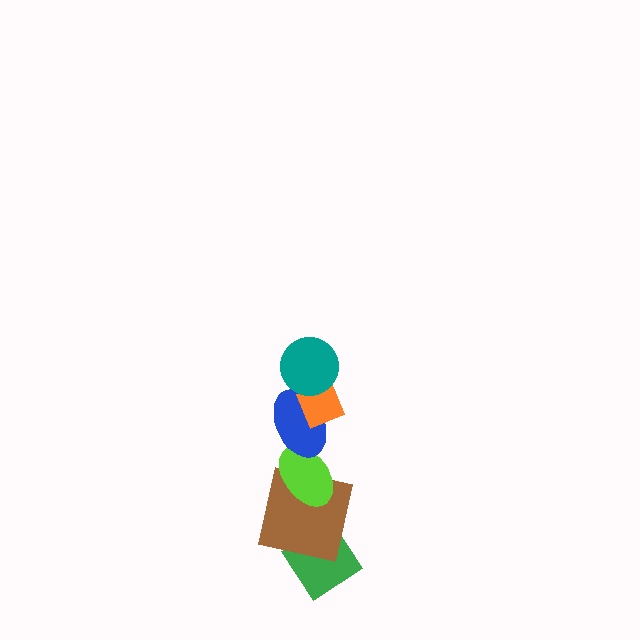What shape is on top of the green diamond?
The brown square is on top of the green diamond.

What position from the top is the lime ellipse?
The lime ellipse is 4th from the top.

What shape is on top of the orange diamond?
The teal circle is on top of the orange diamond.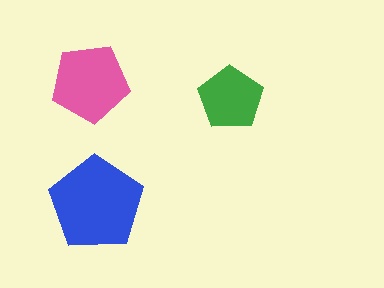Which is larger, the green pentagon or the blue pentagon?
The blue one.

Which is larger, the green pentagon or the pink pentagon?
The pink one.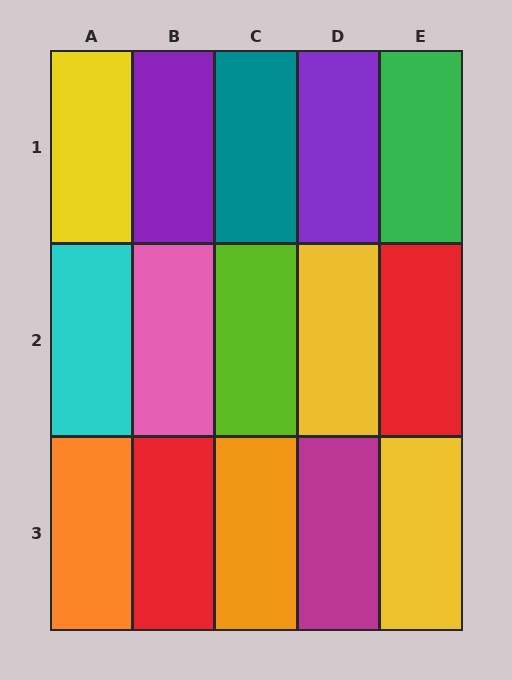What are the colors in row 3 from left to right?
Orange, red, orange, magenta, yellow.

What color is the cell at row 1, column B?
Purple.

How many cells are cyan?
1 cell is cyan.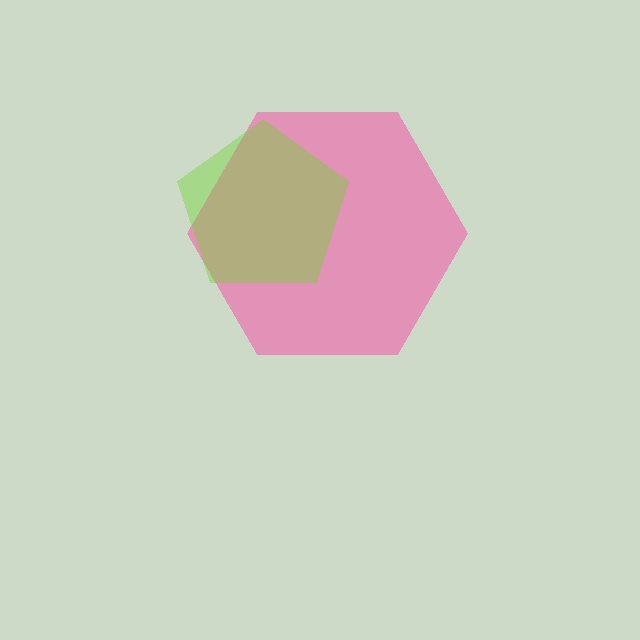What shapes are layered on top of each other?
The layered shapes are: a pink hexagon, a lime pentagon.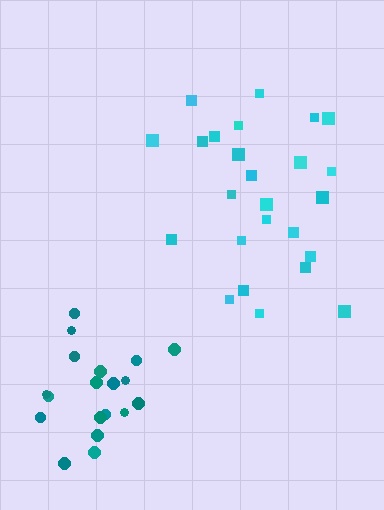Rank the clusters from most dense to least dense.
teal, cyan.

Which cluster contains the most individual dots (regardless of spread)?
Cyan (25).